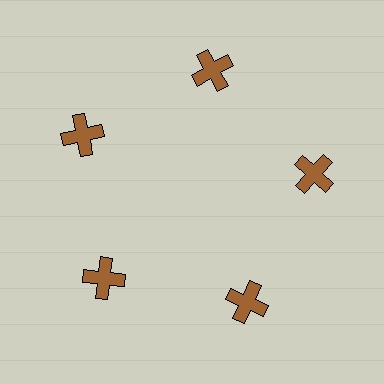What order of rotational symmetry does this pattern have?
This pattern has 5-fold rotational symmetry.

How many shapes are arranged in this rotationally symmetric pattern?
There are 5 shapes, arranged in 5 groups of 1.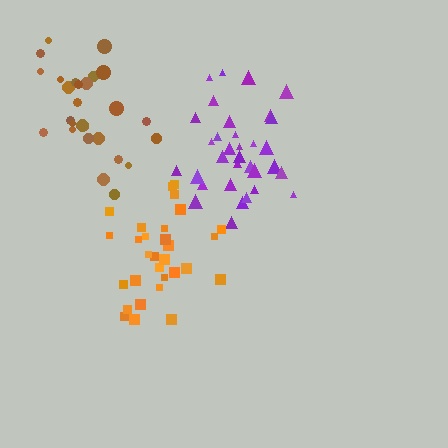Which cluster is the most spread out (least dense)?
Orange.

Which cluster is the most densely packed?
Brown.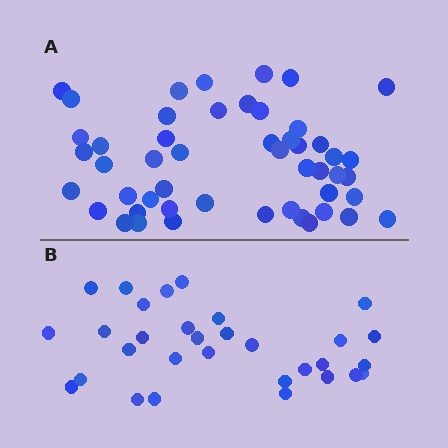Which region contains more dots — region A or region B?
Region A (the top region) has more dots.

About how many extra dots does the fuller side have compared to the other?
Region A has approximately 20 more dots than region B.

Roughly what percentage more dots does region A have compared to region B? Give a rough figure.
About 60% more.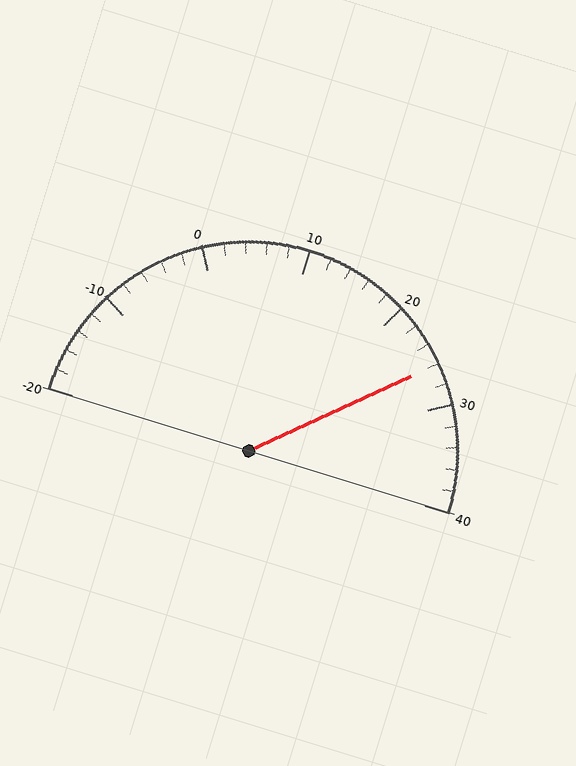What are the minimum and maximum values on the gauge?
The gauge ranges from -20 to 40.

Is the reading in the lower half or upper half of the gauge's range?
The reading is in the upper half of the range (-20 to 40).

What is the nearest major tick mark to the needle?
The nearest major tick mark is 30.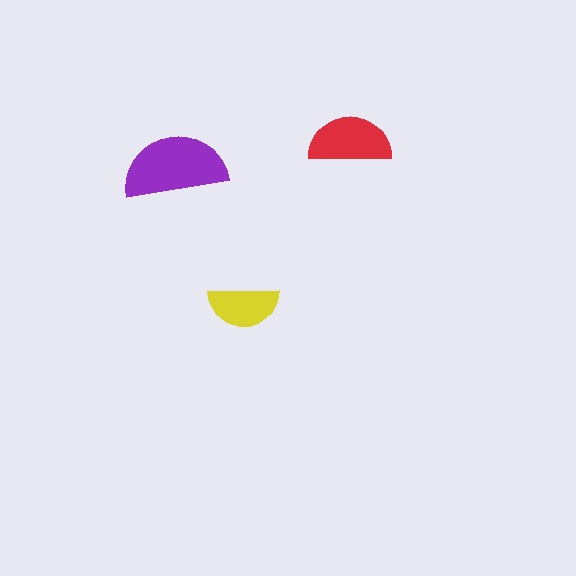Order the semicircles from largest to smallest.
the purple one, the red one, the yellow one.